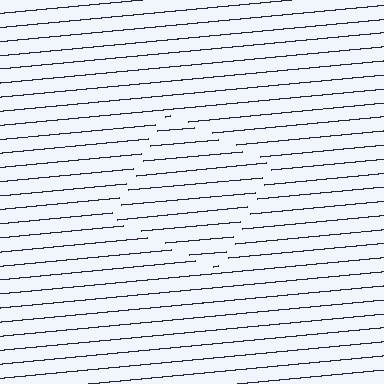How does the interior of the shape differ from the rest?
The interior of the shape contains the same grating, shifted by half a period — the contour is defined by the phase discontinuity where line-ends from the inner and outer gratings abut.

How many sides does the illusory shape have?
4 sides — the line-ends trace a square.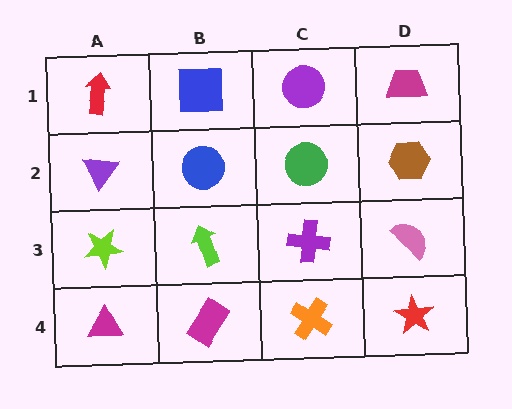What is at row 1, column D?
A magenta trapezoid.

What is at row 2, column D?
A brown hexagon.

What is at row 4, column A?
A magenta triangle.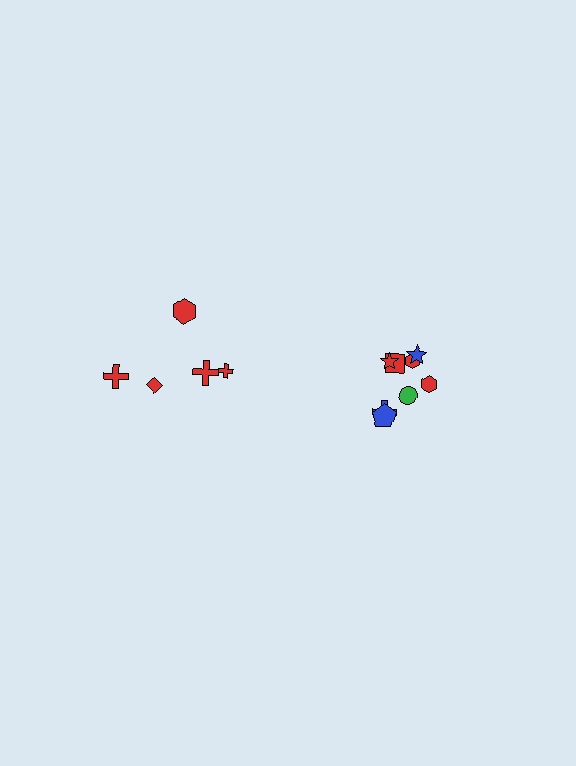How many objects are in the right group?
There are 8 objects.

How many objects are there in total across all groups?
There are 13 objects.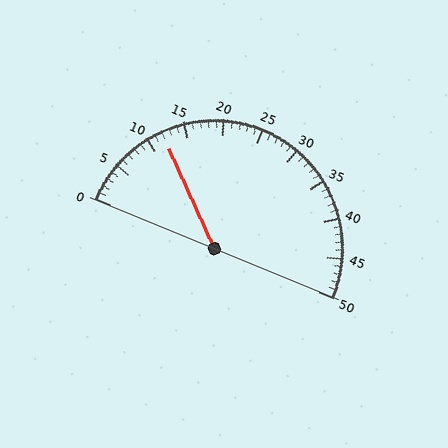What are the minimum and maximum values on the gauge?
The gauge ranges from 0 to 50.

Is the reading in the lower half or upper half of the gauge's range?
The reading is in the lower half of the range (0 to 50).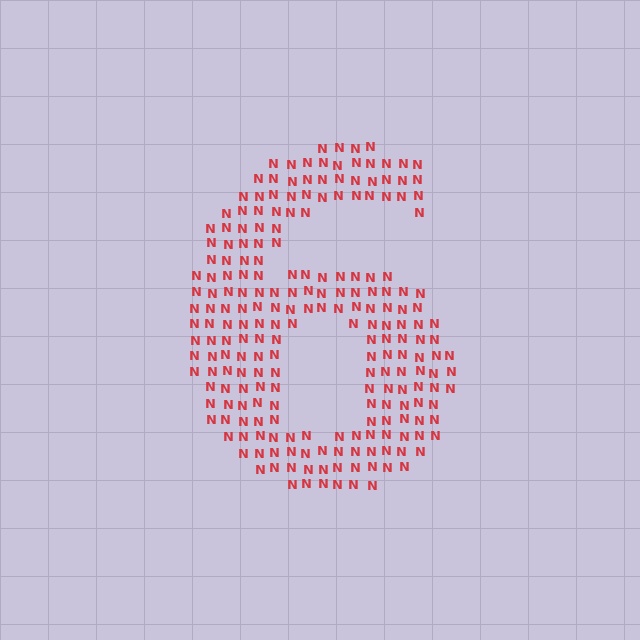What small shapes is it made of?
It is made of small letter N's.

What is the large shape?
The large shape is the digit 6.